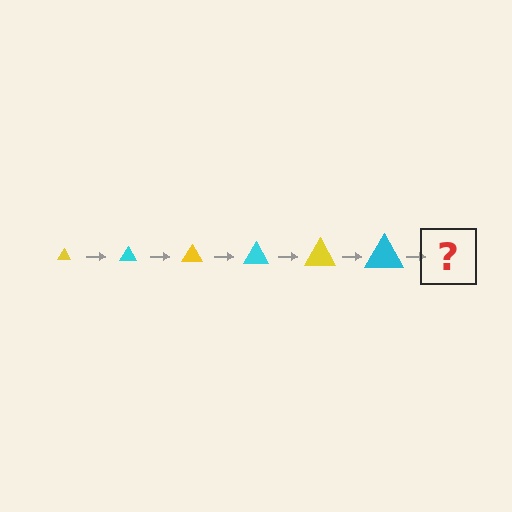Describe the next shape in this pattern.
It should be a yellow triangle, larger than the previous one.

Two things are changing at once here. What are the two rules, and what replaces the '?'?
The two rules are that the triangle grows larger each step and the color cycles through yellow and cyan. The '?' should be a yellow triangle, larger than the previous one.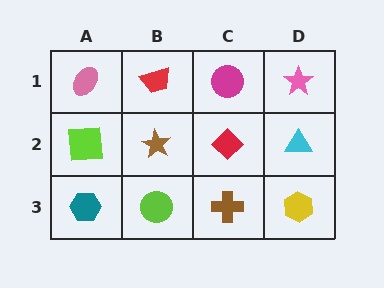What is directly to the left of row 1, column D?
A magenta circle.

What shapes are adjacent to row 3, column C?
A red diamond (row 2, column C), a lime circle (row 3, column B), a yellow hexagon (row 3, column D).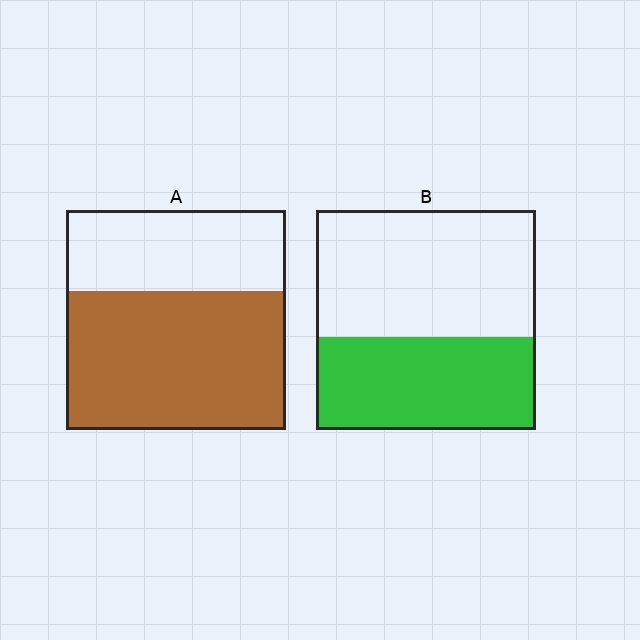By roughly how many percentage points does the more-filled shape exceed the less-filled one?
By roughly 20 percentage points (A over B).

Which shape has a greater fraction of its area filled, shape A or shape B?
Shape A.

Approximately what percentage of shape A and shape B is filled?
A is approximately 65% and B is approximately 40%.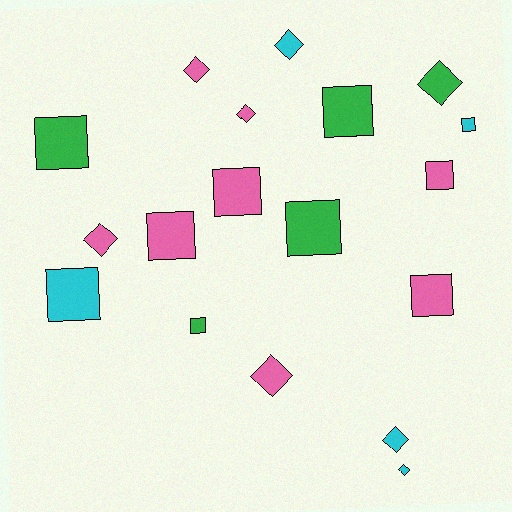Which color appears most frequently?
Pink, with 8 objects.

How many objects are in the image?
There are 18 objects.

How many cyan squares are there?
There are 2 cyan squares.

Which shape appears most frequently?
Square, with 10 objects.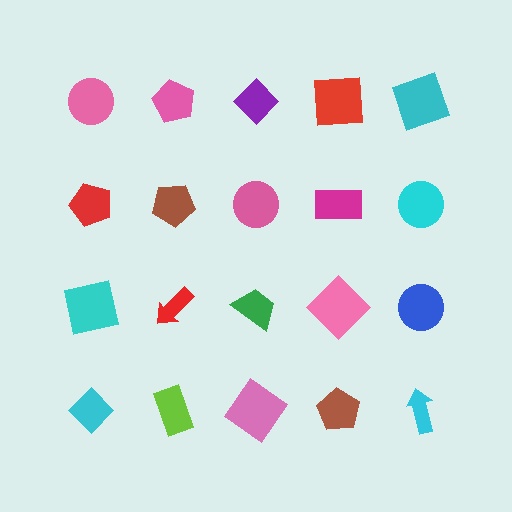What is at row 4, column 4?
A brown pentagon.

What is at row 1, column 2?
A pink pentagon.